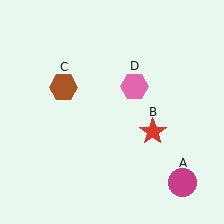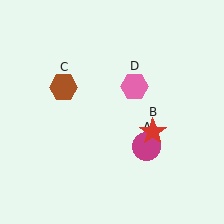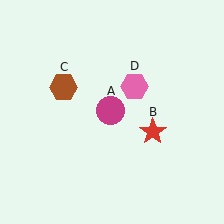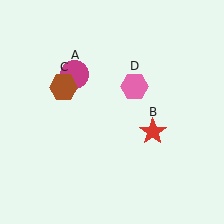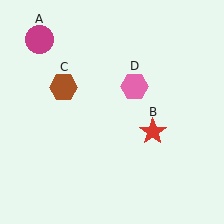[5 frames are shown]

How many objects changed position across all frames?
1 object changed position: magenta circle (object A).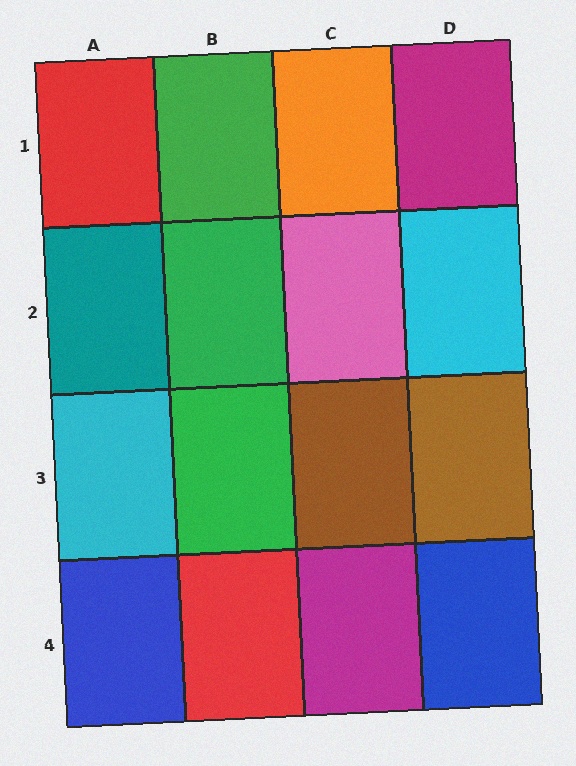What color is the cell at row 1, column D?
Magenta.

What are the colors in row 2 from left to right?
Teal, green, pink, cyan.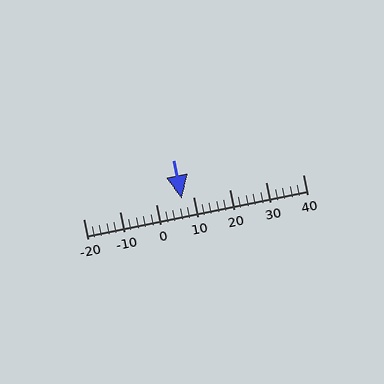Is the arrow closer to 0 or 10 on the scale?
The arrow is closer to 10.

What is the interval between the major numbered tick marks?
The major tick marks are spaced 10 units apart.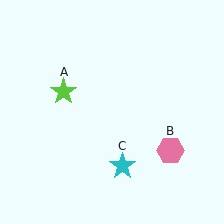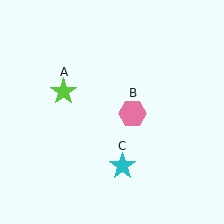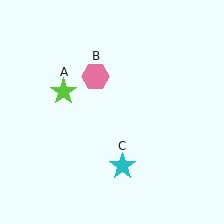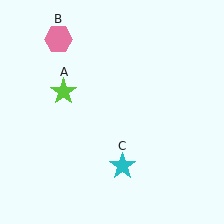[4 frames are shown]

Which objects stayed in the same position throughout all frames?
Lime star (object A) and cyan star (object C) remained stationary.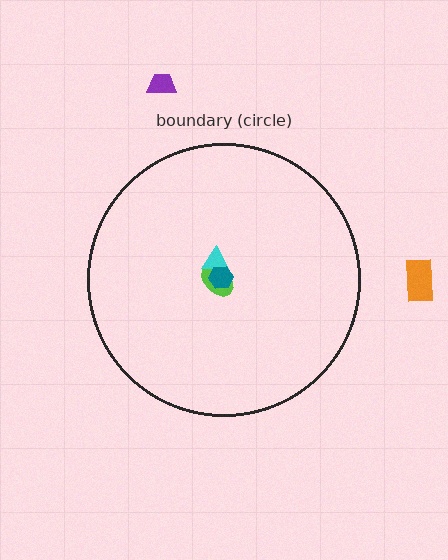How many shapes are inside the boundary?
3 inside, 2 outside.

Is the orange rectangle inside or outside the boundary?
Outside.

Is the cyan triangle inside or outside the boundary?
Inside.